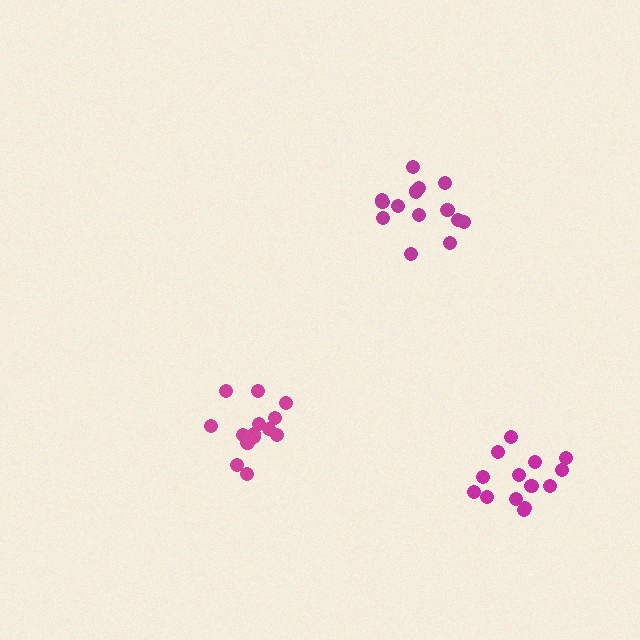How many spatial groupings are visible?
There are 3 spatial groupings.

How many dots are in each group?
Group 1: 14 dots, Group 2: 14 dots, Group 3: 14 dots (42 total).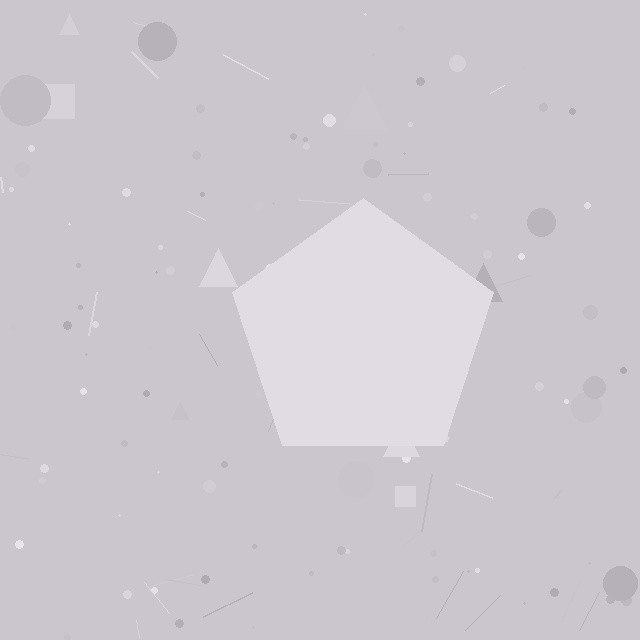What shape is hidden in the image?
A pentagon is hidden in the image.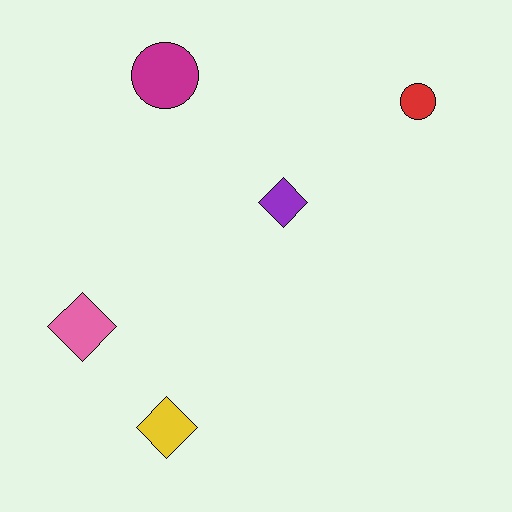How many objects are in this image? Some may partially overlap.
There are 5 objects.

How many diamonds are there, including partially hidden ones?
There are 3 diamonds.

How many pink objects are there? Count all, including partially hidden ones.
There is 1 pink object.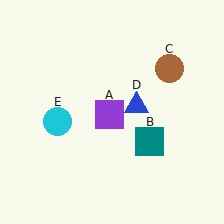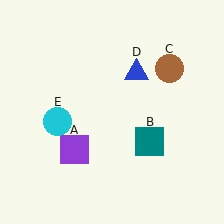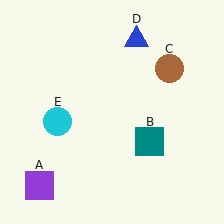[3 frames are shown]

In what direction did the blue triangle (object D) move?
The blue triangle (object D) moved up.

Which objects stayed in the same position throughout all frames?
Teal square (object B) and brown circle (object C) and cyan circle (object E) remained stationary.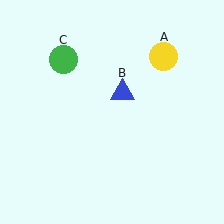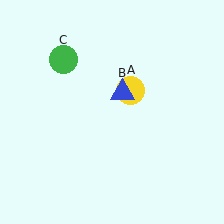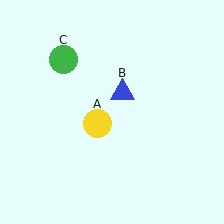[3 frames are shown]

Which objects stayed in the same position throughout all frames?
Blue triangle (object B) and green circle (object C) remained stationary.